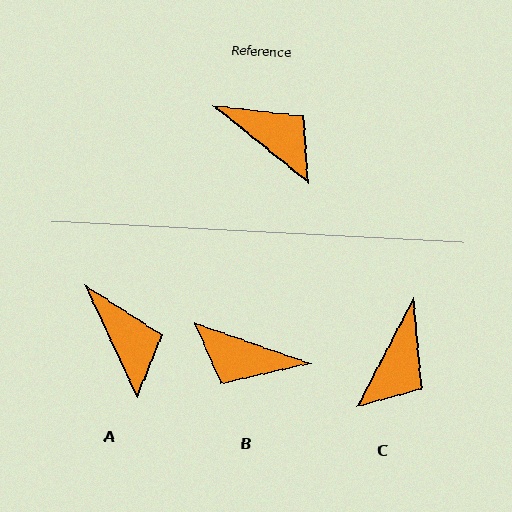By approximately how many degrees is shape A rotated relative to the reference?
Approximately 26 degrees clockwise.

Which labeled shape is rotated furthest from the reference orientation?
B, about 160 degrees away.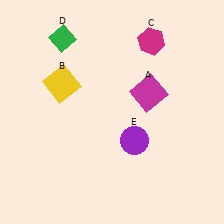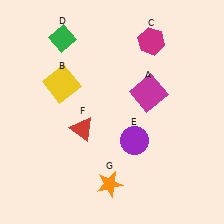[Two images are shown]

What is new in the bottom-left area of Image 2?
A red triangle (F) was added in the bottom-left area of Image 2.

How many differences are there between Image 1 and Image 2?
There are 2 differences between the two images.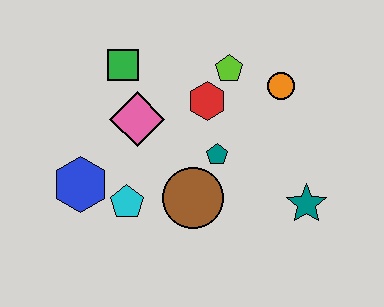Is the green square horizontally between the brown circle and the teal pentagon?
No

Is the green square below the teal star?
No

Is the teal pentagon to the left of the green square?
No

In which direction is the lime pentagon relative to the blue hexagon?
The lime pentagon is to the right of the blue hexagon.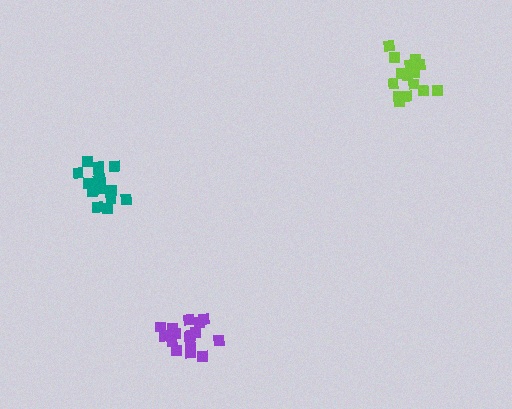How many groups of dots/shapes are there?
There are 3 groups.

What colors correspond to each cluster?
The clusters are colored: purple, teal, lime.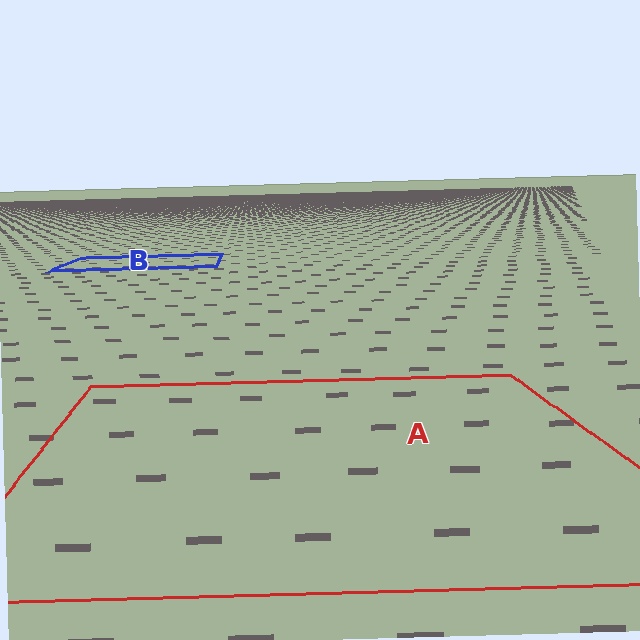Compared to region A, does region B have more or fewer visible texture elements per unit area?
Region B has more texture elements per unit area — they are packed more densely because it is farther away.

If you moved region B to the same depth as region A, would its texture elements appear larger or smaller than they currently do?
They would appear larger. At a closer depth, the same texture elements are projected at a bigger on-screen size.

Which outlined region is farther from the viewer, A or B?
Region B is farther from the viewer — the texture elements inside it appear smaller and more densely packed.